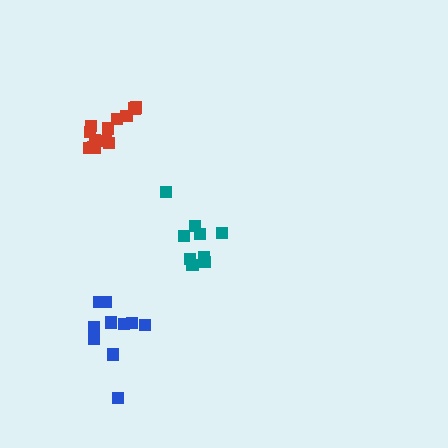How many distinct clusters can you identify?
There are 3 distinct clusters.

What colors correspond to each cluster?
The clusters are colored: teal, red, blue.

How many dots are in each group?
Group 1: 9 dots, Group 2: 13 dots, Group 3: 10 dots (32 total).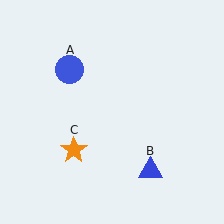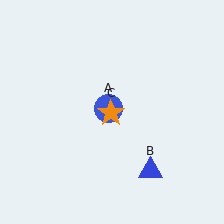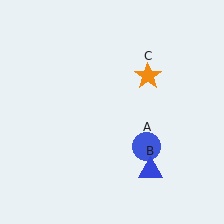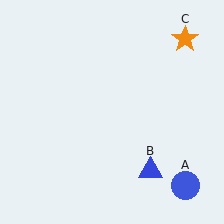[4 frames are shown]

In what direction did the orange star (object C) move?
The orange star (object C) moved up and to the right.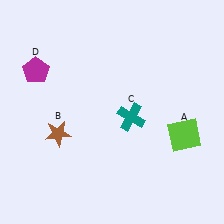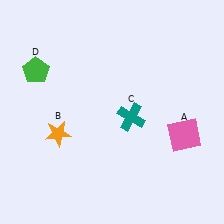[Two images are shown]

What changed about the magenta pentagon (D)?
In Image 1, D is magenta. In Image 2, it changed to green.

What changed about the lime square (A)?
In Image 1, A is lime. In Image 2, it changed to pink.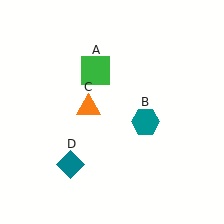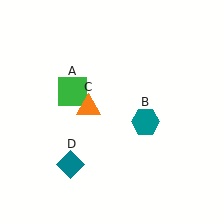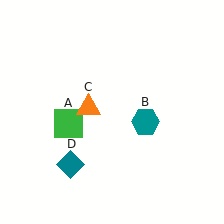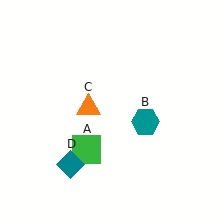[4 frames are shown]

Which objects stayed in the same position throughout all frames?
Teal hexagon (object B) and orange triangle (object C) and teal diamond (object D) remained stationary.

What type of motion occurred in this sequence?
The green square (object A) rotated counterclockwise around the center of the scene.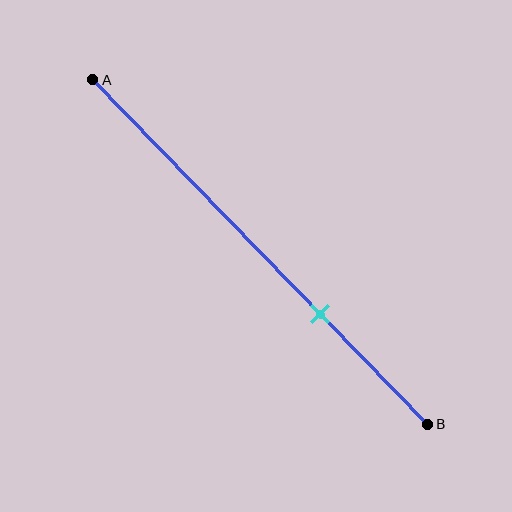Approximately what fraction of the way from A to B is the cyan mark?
The cyan mark is approximately 70% of the way from A to B.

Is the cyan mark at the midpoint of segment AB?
No, the mark is at about 70% from A, not at the 50% midpoint.